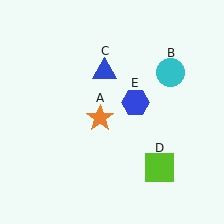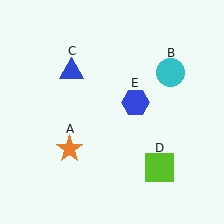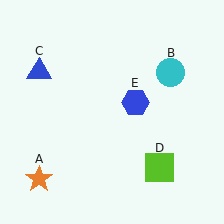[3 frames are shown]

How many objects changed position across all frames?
2 objects changed position: orange star (object A), blue triangle (object C).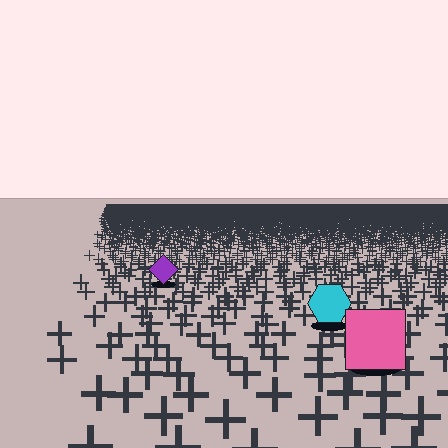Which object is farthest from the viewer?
The purple diamond is farthest from the viewer. It appears smaller and the ground texture around it is denser.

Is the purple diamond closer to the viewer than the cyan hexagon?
No. The cyan hexagon is closer — you can tell from the texture gradient: the ground texture is coarser near it.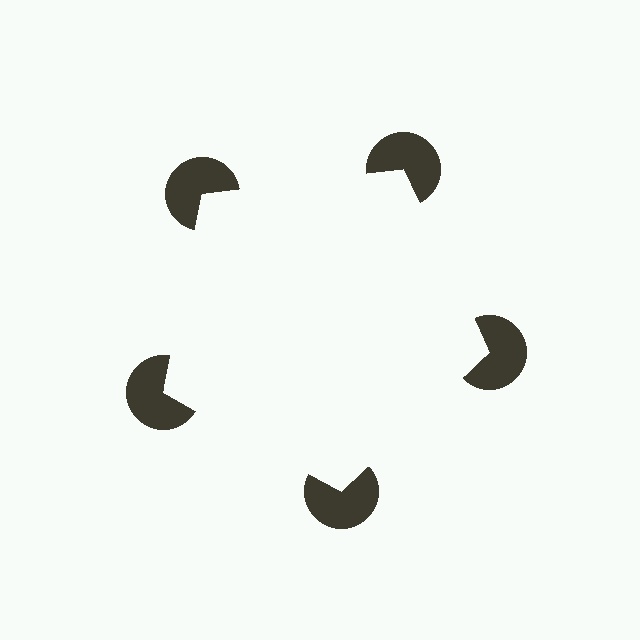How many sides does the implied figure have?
5 sides.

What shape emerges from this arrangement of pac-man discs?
An illusory pentagon — its edges are inferred from the aligned wedge cuts in the pac-man discs, not physically drawn.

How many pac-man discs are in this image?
There are 5 — one at each vertex of the illusory pentagon.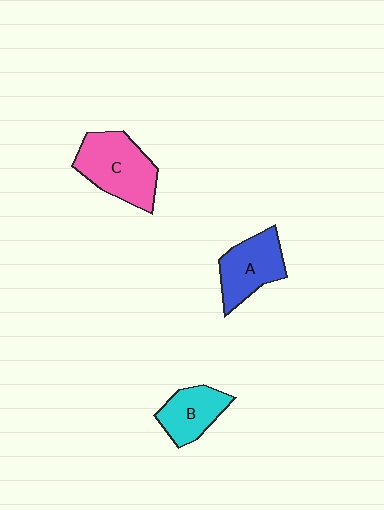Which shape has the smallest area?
Shape B (cyan).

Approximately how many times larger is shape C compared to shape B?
Approximately 1.5 times.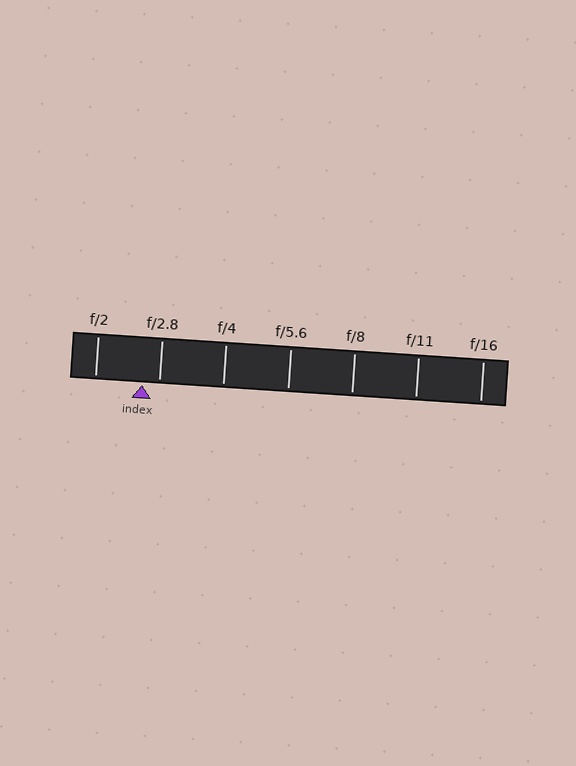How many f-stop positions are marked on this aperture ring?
There are 7 f-stop positions marked.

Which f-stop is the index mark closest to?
The index mark is closest to f/2.8.